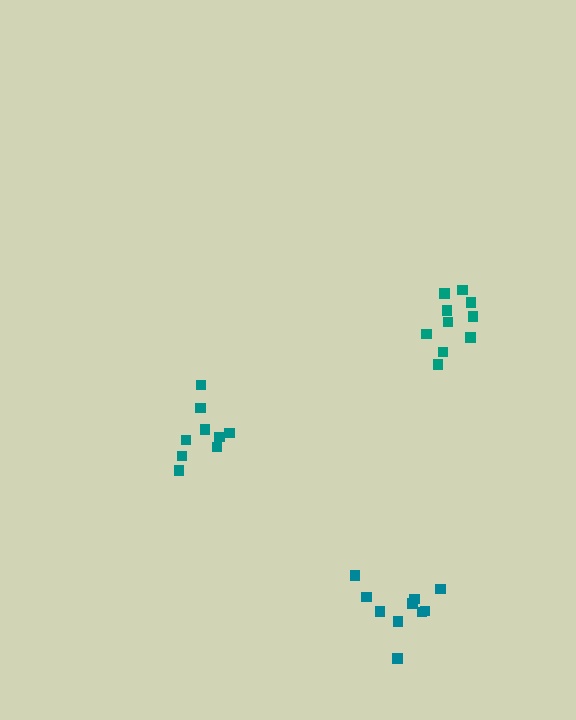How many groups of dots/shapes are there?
There are 3 groups.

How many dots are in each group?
Group 1: 10 dots, Group 2: 10 dots, Group 3: 9 dots (29 total).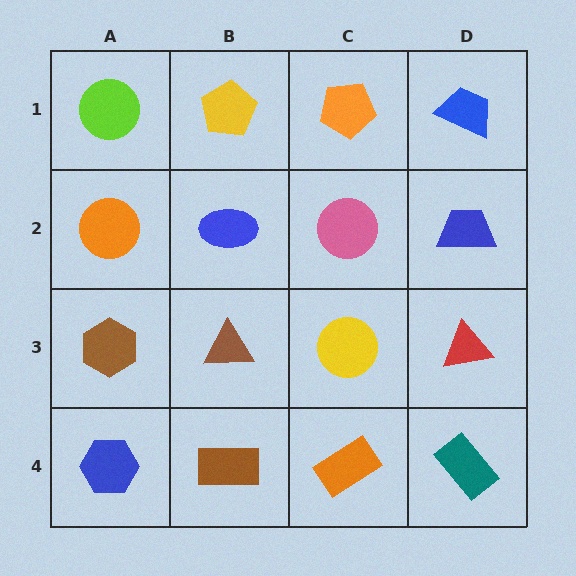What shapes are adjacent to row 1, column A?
An orange circle (row 2, column A), a yellow pentagon (row 1, column B).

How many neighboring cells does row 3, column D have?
3.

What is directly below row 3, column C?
An orange rectangle.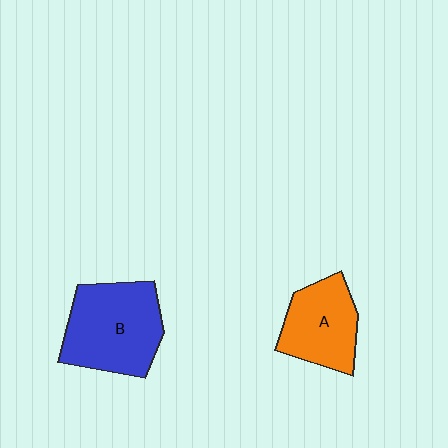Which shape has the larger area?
Shape B (blue).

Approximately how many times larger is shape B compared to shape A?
Approximately 1.4 times.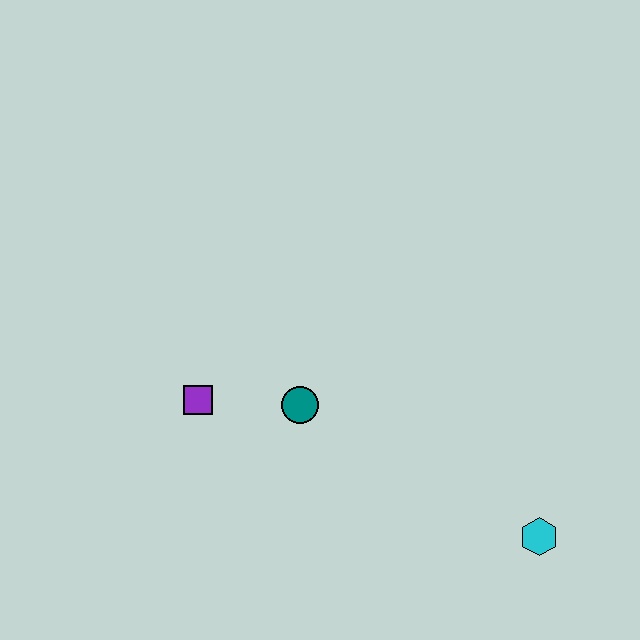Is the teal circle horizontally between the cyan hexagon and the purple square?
Yes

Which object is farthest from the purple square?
The cyan hexagon is farthest from the purple square.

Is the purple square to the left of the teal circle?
Yes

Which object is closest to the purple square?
The teal circle is closest to the purple square.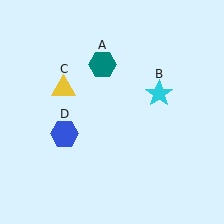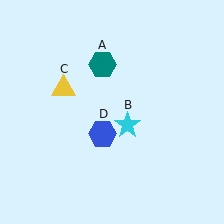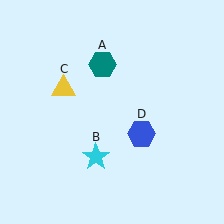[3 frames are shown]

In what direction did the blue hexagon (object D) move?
The blue hexagon (object D) moved right.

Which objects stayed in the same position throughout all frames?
Teal hexagon (object A) and yellow triangle (object C) remained stationary.